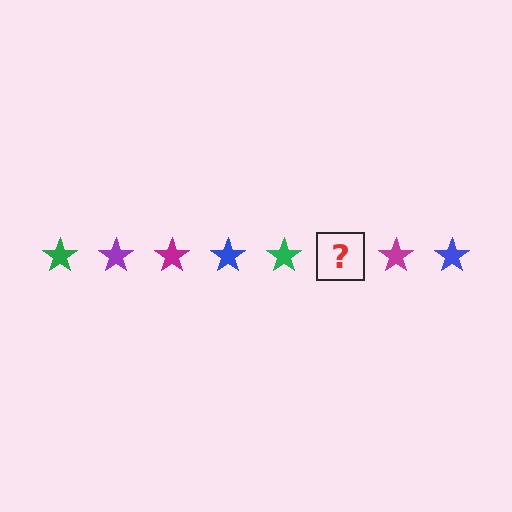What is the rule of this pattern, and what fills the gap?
The rule is that the pattern cycles through green, purple, magenta, blue stars. The gap should be filled with a purple star.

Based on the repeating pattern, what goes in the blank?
The blank should be a purple star.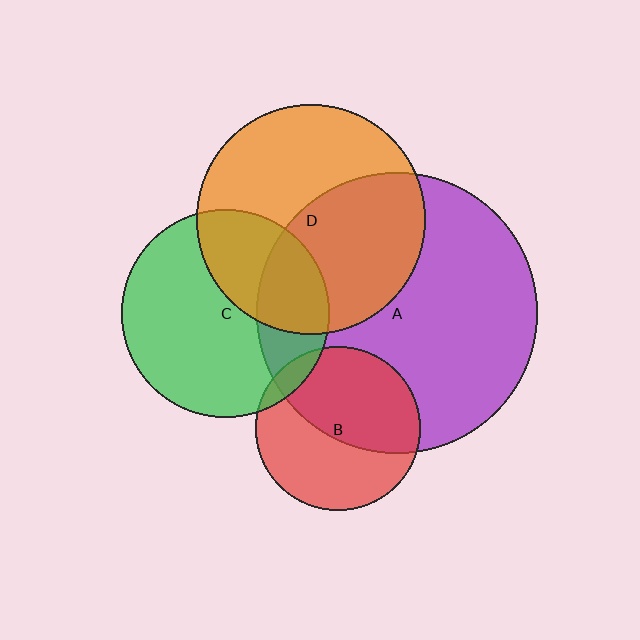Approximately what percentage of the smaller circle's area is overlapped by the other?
Approximately 50%.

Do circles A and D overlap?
Yes.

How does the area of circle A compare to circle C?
Approximately 1.8 times.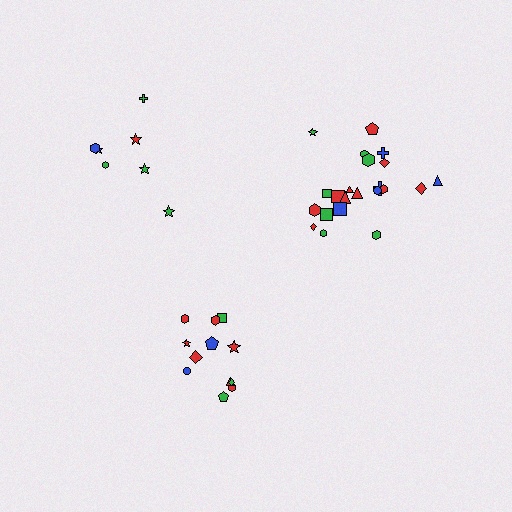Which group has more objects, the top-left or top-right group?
The top-right group.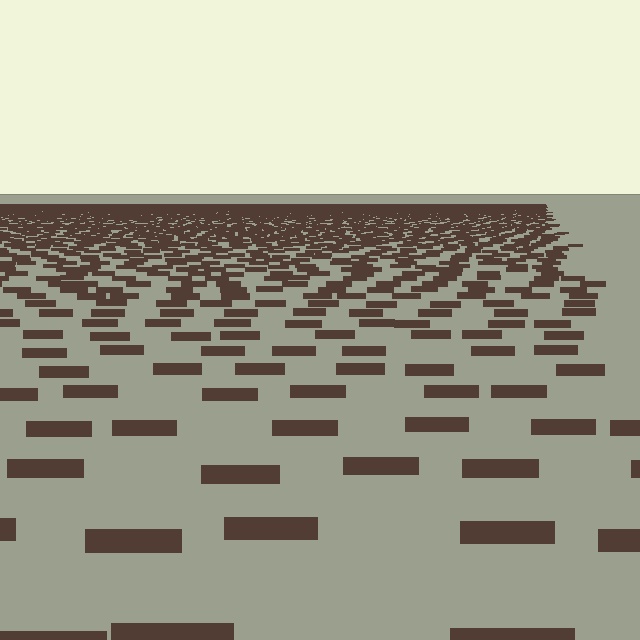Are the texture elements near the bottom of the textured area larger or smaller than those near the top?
Larger. Near the bottom, elements are closer to the viewer and appear at a bigger on-screen size.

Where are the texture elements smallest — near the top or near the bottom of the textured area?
Near the top.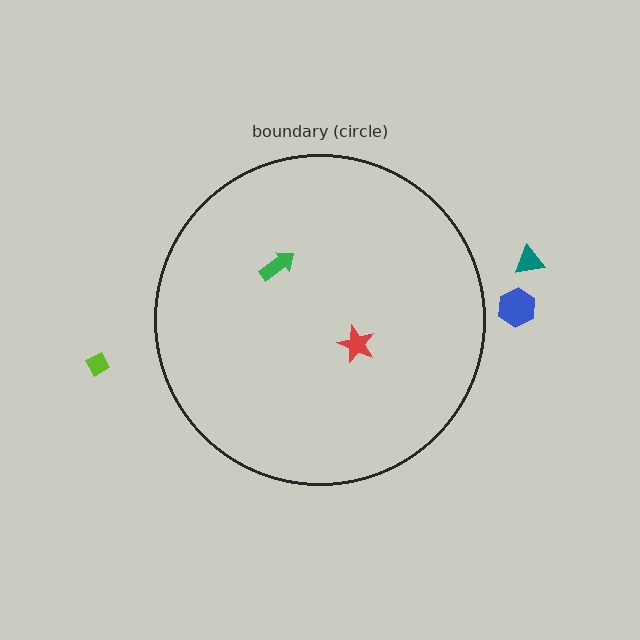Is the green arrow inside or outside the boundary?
Inside.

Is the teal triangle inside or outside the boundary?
Outside.